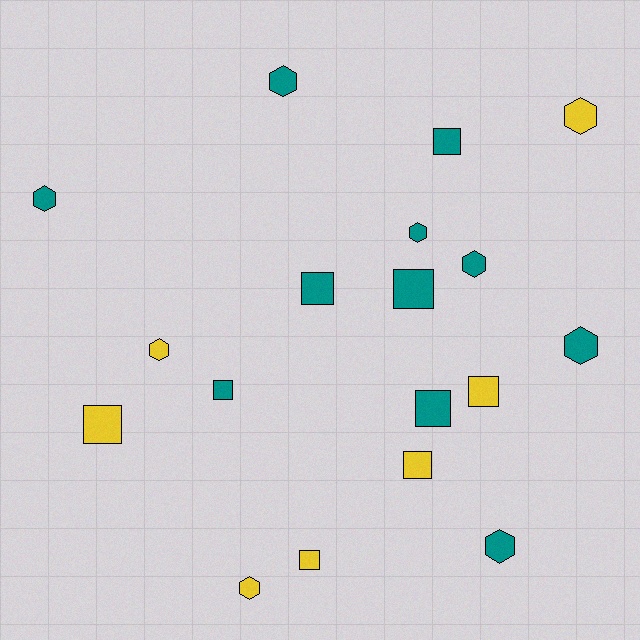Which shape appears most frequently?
Square, with 9 objects.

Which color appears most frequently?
Teal, with 11 objects.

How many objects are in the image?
There are 18 objects.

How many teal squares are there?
There are 5 teal squares.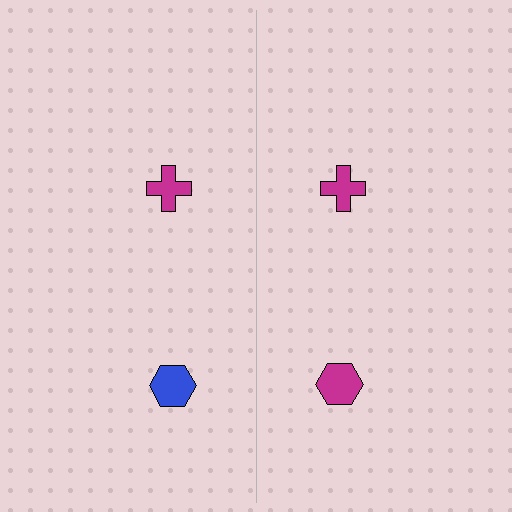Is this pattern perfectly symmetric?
No, the pattern is not perfectly symmetric. The magenta hexagon on the right side breaks the symmetry — its mirror counterpart is blue.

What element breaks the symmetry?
The magenta hexagon on the right side breaks the symmetry — its mirror counterpart is blue.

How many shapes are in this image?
There are 4 shapes in this image.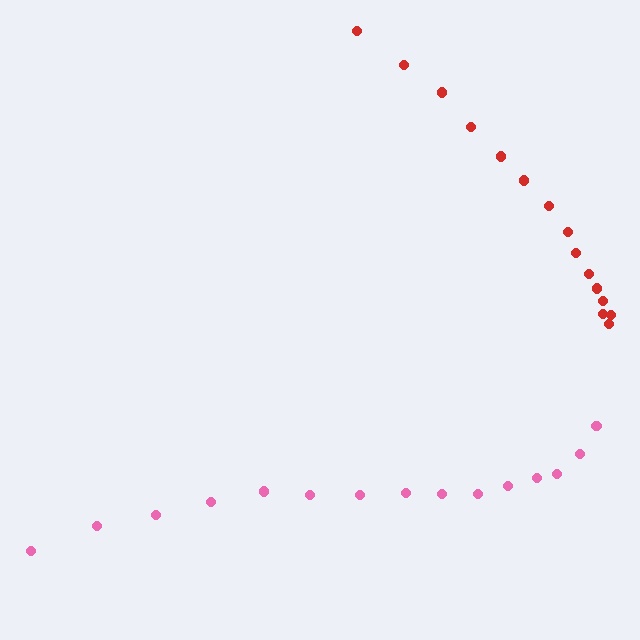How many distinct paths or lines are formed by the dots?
There are 2 distinct paths.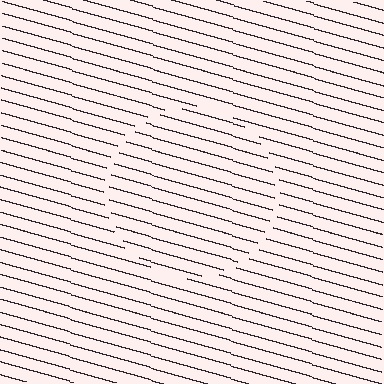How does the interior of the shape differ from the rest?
The interior of the shape contains the same grating, shifted by half a period — the contour is defined by the phase discontinuity where line-ends from the inner and outer gratings abut.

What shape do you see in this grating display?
An illusory circle. The interior of the shape contains the same grating, shifted by half a period — the contour is defined by the phase discontinuity where line-ends from the inner and outer gratings abut.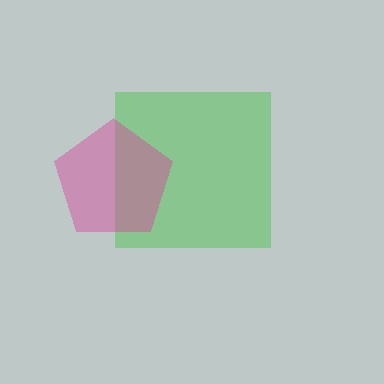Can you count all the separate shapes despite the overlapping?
Yes, there are 2 separate shapes.